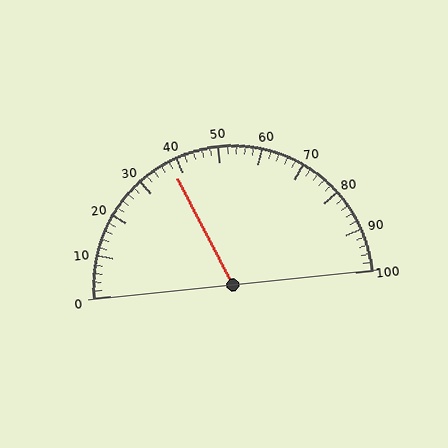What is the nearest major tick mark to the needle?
The nearest major tick mark is 40.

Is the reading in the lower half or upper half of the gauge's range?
The reading is in the lower half of the range (0 to 100).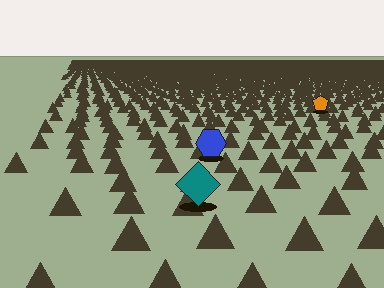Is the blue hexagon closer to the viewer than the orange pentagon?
Yes. The blue hexagon is closer — you can tell from the texture gradient: the ground texture is coarser near it.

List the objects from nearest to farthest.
From nearest to farthest: the teal diamond, the blue hexagon, the orange pentagon.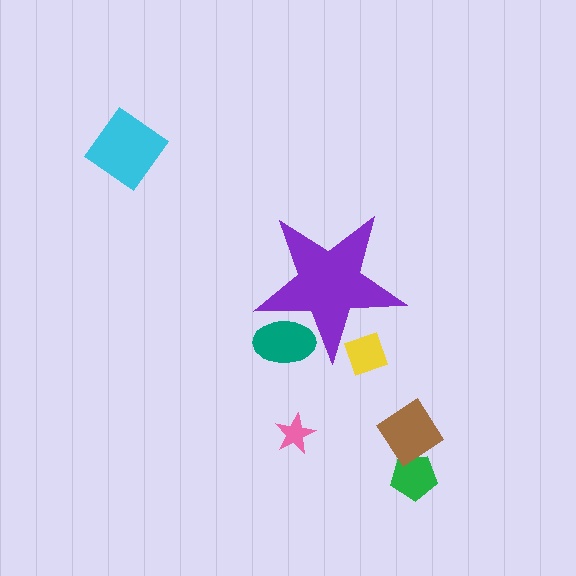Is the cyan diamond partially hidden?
No, the cyan diamond is fully visible.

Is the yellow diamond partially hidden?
Yes, the yellow diamond is partially hidden behind the purple star.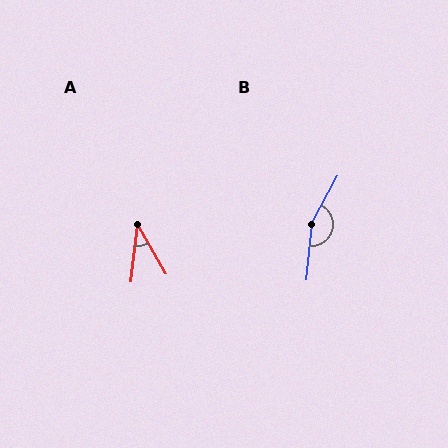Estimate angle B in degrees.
Approximately 157 degrees.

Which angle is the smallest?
A, at approximately 37 degrees.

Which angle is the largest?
B, at approximately 157 degrees.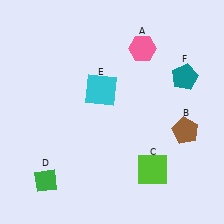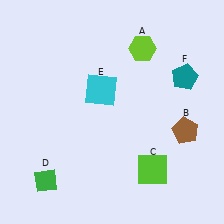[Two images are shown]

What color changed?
The hexagon (A) changed from pink in Image 1 to lime in Image 2.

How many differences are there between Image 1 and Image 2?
There is 1 difference between the two images.